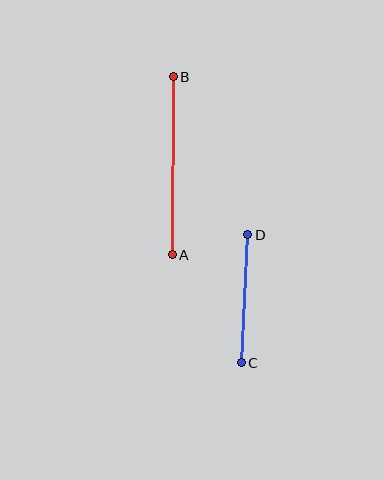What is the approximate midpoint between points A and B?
The midpoint is at approximately (173, 166) pixels.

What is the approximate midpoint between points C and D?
The midpoint is at approximately (244, 299) pixels.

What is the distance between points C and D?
The distance is approximately 128 pixels.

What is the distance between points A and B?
The distance is approximately 178 pixels.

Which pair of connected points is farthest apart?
Points A and B are farthest apart.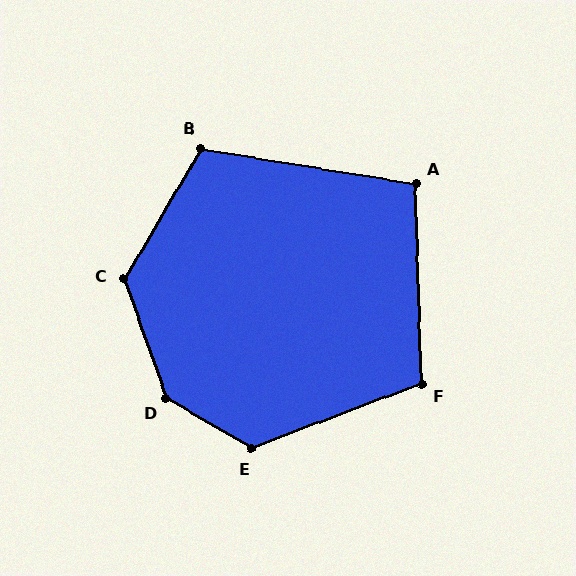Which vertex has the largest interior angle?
D, at approximately 140 degrees.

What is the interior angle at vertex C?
Approximately 130 degrees (obtuse).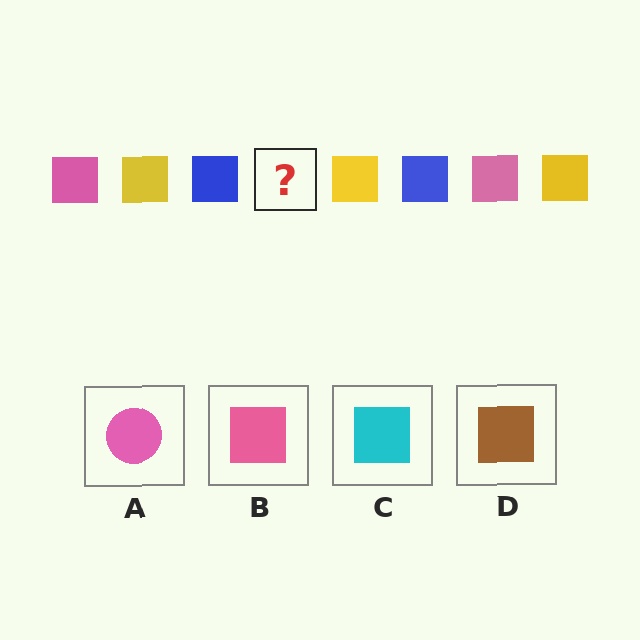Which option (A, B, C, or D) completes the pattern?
B.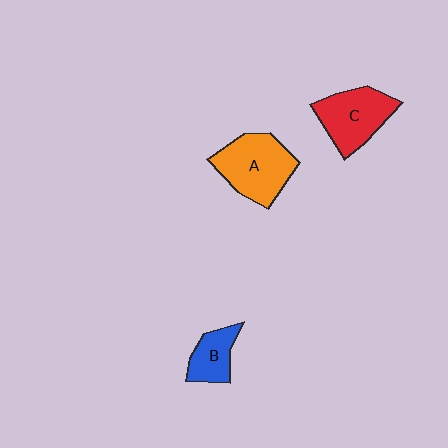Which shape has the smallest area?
Shape B (blue).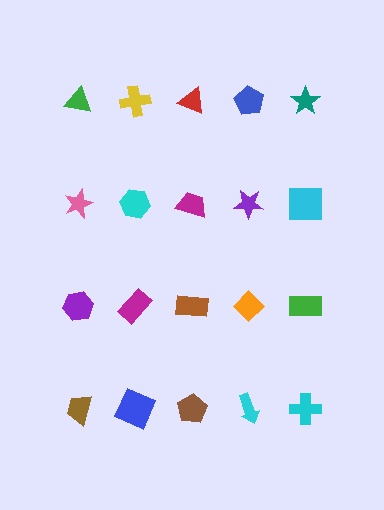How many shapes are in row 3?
5 shapes.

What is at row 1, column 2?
A yellow cross.